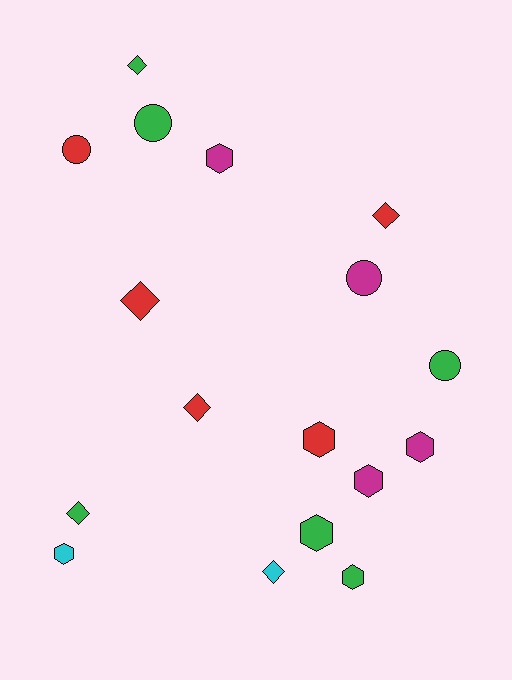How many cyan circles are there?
There are no cyan circles.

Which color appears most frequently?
Green, with 6 objects.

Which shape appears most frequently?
Hexagon, with 7 objects.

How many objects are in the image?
There are 17 objects.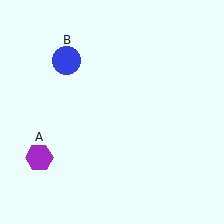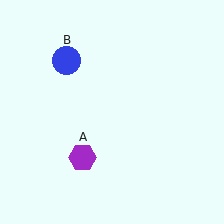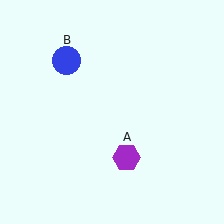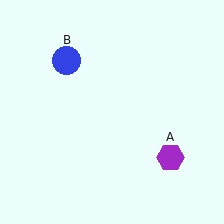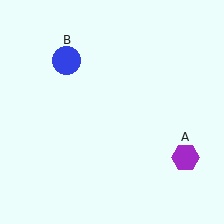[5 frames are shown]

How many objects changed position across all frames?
1 object changed position: purple hexagon (object A).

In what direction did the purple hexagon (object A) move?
The purple hexagon (object A) moved right.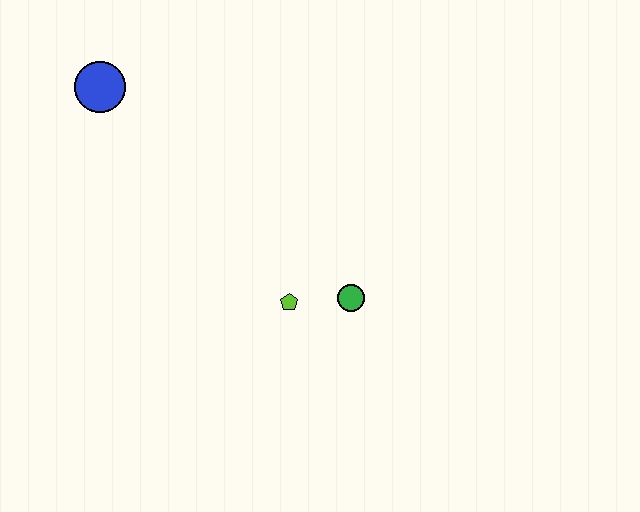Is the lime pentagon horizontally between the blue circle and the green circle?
Yes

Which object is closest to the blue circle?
The lime pentagon is closest to the blue circle.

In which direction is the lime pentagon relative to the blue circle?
The lime pentagon is below the blue circle.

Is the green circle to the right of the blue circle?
Yes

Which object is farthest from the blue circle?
The green circle is farthest from the blue circle.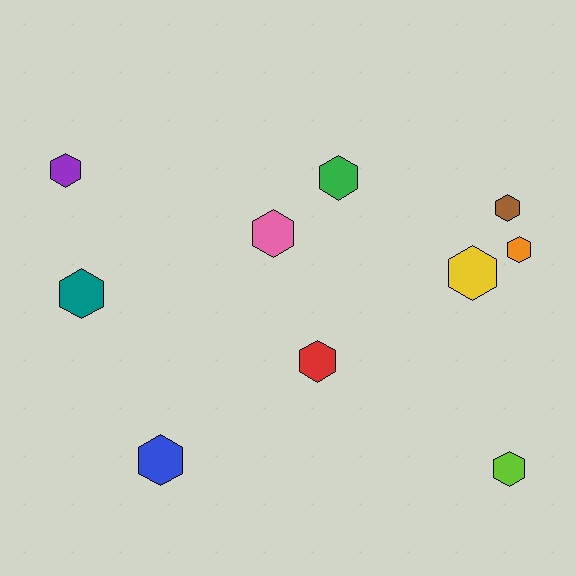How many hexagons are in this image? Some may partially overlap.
There are 10 hexagons.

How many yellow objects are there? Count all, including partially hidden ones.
There is 1 yellow object.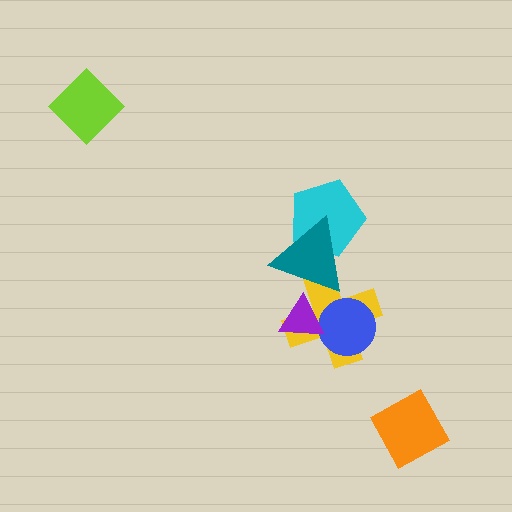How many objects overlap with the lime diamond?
0 objects overlap with the lime diamond.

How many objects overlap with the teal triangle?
3 objects overlap with the teal triangle.